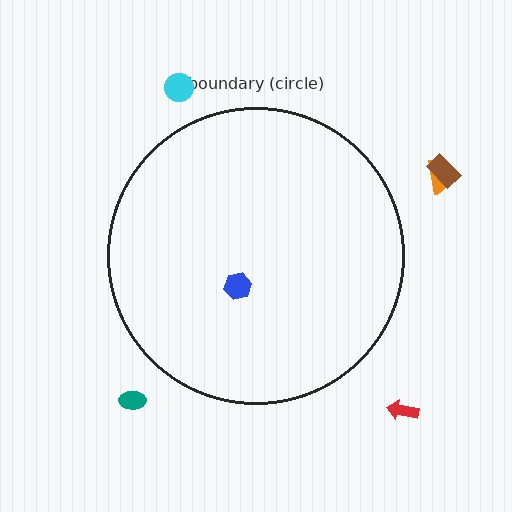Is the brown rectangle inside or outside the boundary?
Outside.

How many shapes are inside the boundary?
1 inside, 5 outside.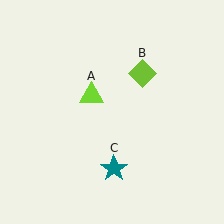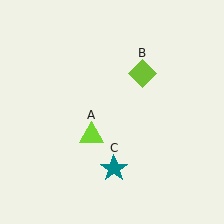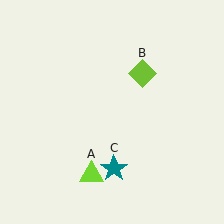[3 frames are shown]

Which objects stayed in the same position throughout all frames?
Lime diamond (object B) and teal star (object C) remained stationary.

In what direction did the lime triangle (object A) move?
The lime triangle (object A) moved down.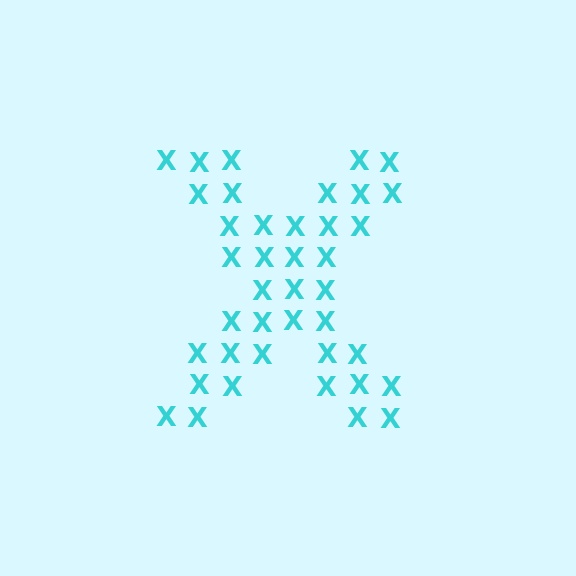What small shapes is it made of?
It is made of small letter X's.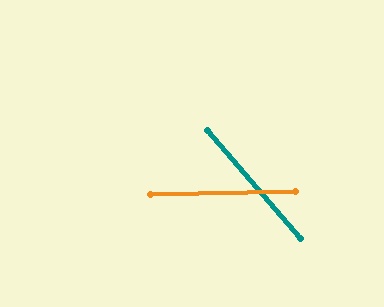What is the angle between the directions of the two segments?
Approximately 50 degrees.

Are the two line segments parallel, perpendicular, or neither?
Neither parallel nor perpendicular — they differ by about 50°.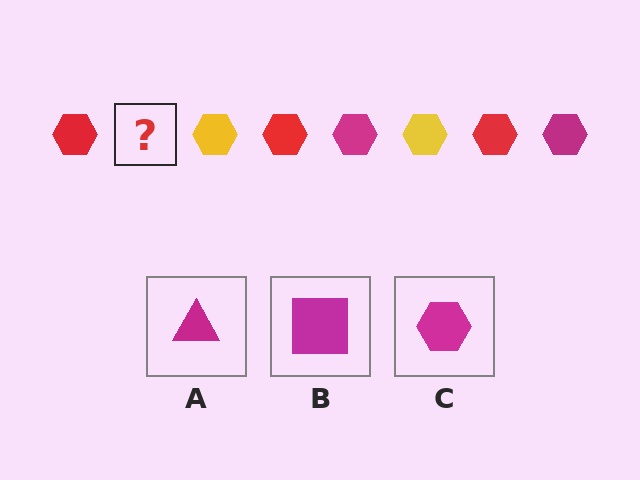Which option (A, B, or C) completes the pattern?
C.